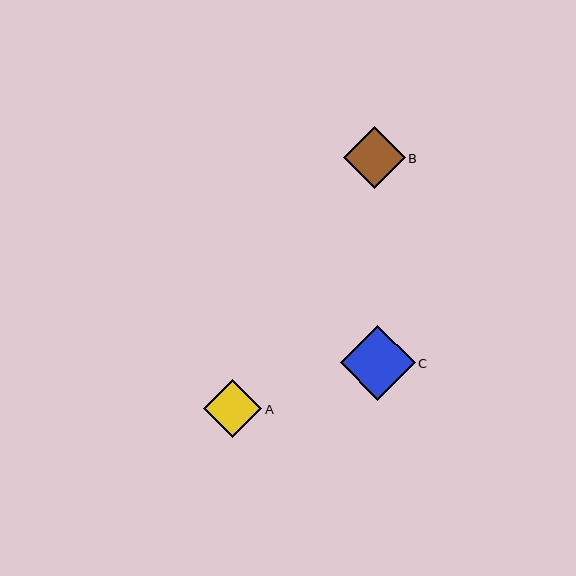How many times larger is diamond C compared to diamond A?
Diamond C is approximately 1.3 times the size of diamond A.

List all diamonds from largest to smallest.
From largest to smallest: C, B, A.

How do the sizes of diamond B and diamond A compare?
Diamond B and diamond A are approximately the same size.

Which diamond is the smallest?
Diamond A is the smallest with a size of approximately 58 pixels.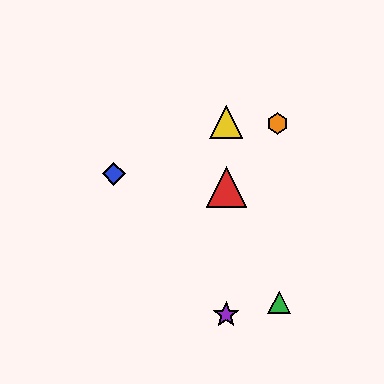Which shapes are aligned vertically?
The red triangle, the yellow triangle, the purple star are aligned vertically.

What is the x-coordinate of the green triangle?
The green triangle is at x≈279.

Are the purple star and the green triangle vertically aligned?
No, the purple star is at x≈226 and the green triangle is at x≈279.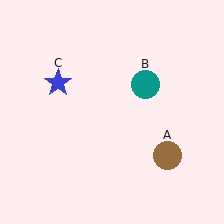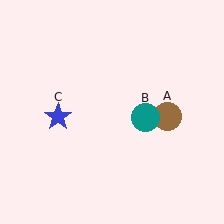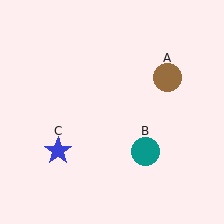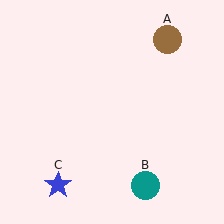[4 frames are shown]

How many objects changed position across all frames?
3 objects changed position: brown circle (object A), teal circle (object B), blue star (object C).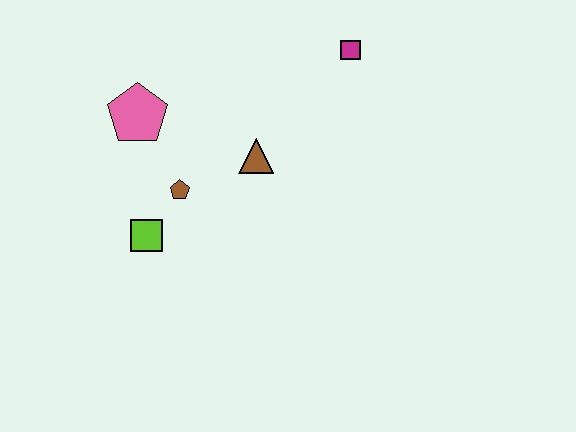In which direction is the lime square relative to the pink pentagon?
The lime square is below the pink pentagon.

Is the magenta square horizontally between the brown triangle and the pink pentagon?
No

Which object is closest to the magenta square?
The brown triangle is closest to the magenta square.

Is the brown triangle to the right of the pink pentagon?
Yes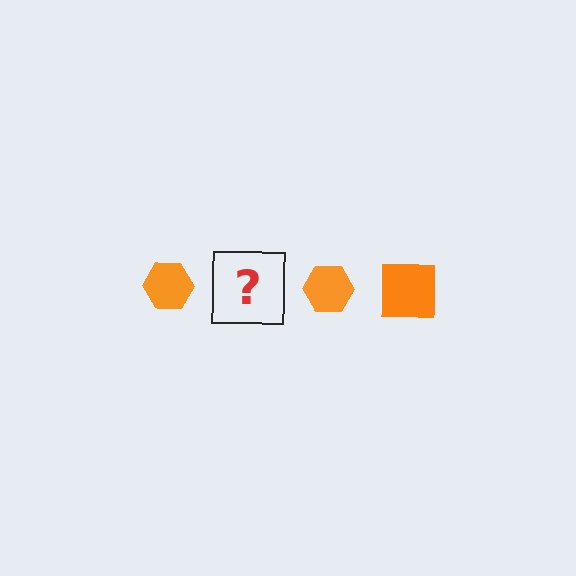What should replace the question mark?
The question mark should be replaced with an orange square.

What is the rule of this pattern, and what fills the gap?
The rule is that the pattern cycles through hexagon, square shapes in orange. The gap should be filled with an orange square.